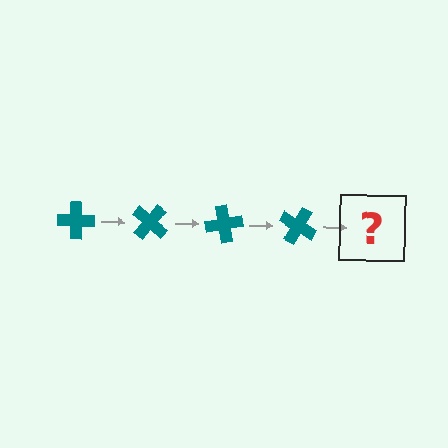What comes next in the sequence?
The next element should be a teal cross rotated 160 degrees.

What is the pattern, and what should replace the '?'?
The pattern is that the cross rotates 40 degrees each step. The '?' should be a teal cross rotated 160 degrees.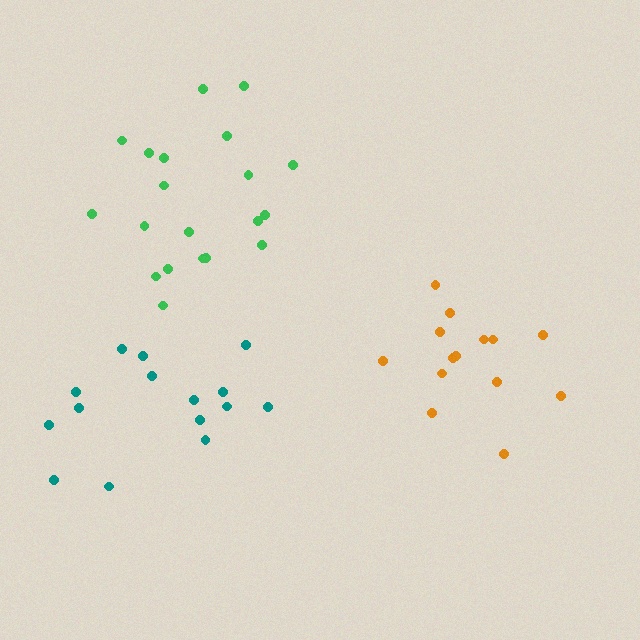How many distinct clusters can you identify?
There are 3 distinct clusters.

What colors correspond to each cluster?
The clusters are colored: green, teal, orange.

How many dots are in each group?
Group 1: 20 dots, Group 2: 15 dots, Group 3: 14 dots (49 total).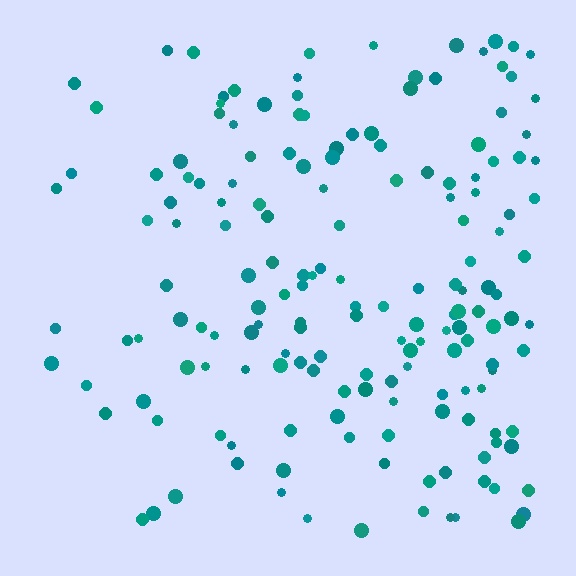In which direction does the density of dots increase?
From left to right, with the right side densest.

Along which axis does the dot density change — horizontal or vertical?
Horizontal.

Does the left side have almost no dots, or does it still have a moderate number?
Still a moderate number, just noticeably fewer than the right.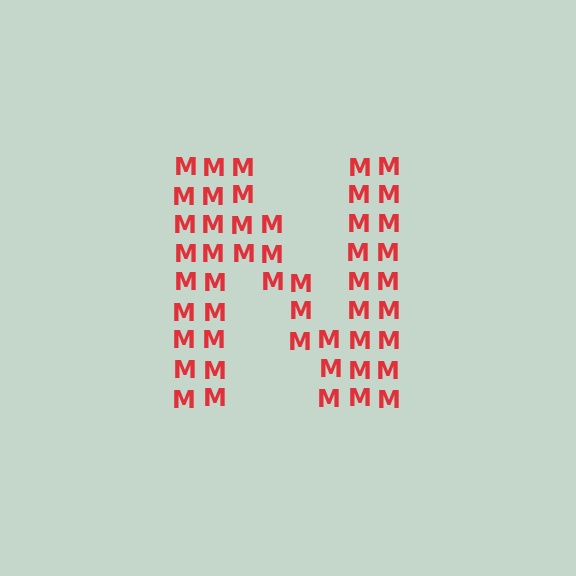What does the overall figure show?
The overall figure shows the letter N.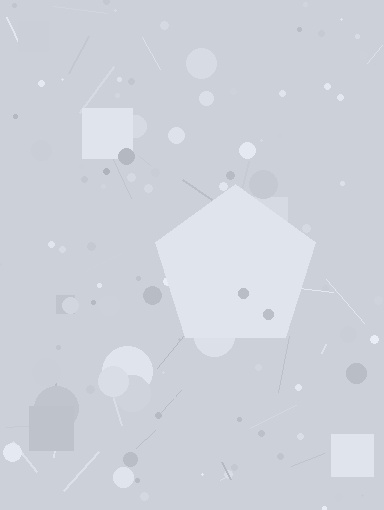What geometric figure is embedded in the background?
A pentagon is embedded in the background.